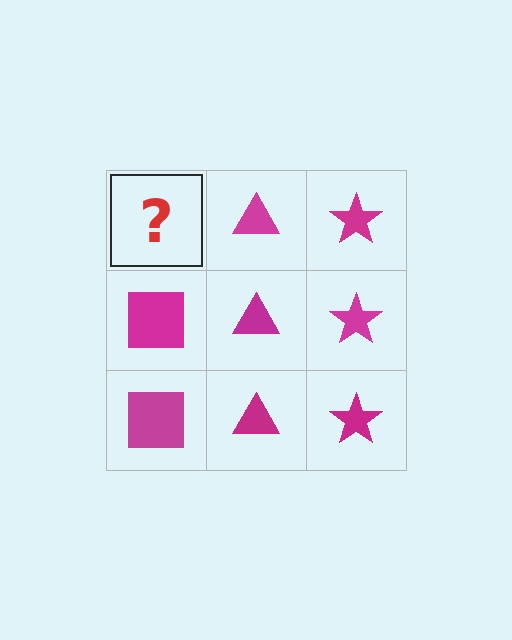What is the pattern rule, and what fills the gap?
The rule is that each column has a consistent shape. The gap should be filled with a magenta square.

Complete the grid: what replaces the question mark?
The question mark should be replaced with a magenta square.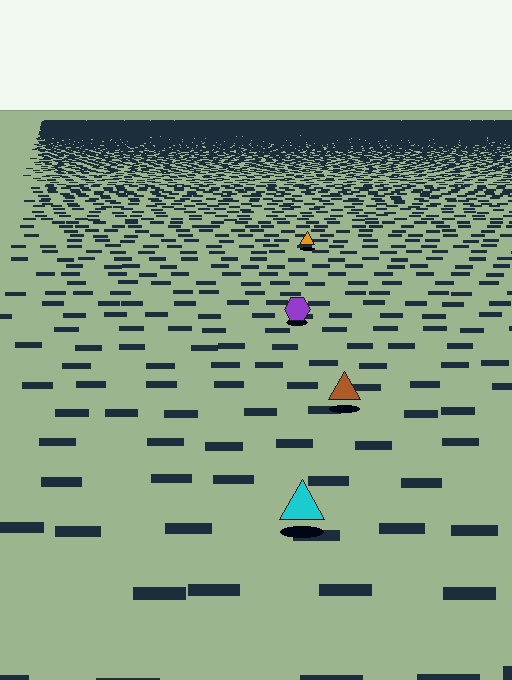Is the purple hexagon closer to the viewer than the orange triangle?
Yes. The purple hexagon is closer — you can tell from the texture gradient: the ground texture is coarser near it.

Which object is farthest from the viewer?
The orange triangle is farthest from the viewer. It appears smaller and the ground texture around it is denser.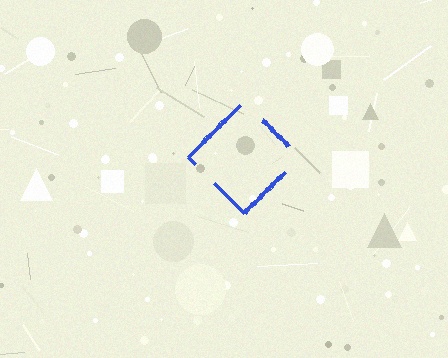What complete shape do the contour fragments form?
The contour fragments form a diamond.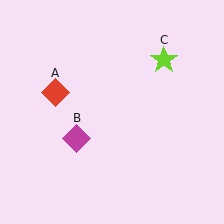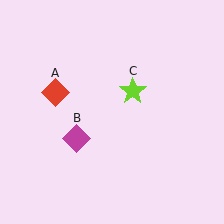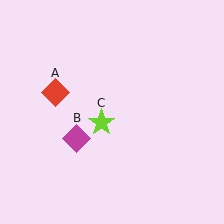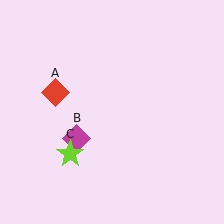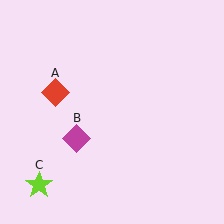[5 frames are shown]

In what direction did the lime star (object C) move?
The lime star (object C) moved down and to the left.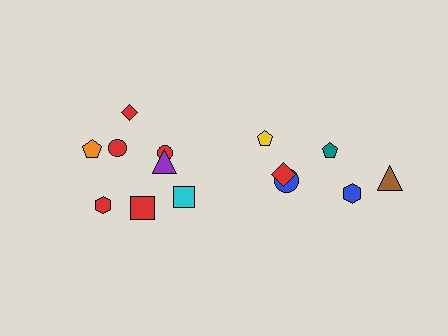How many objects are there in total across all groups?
There are 14 objects.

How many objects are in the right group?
There are 6 objects.